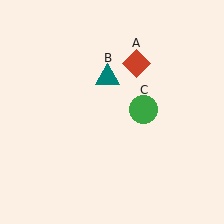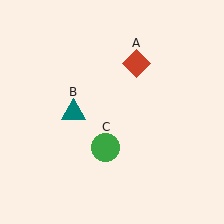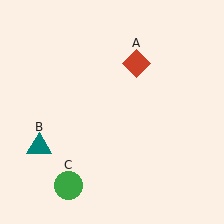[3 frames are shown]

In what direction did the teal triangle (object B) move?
The teal triangle (object B) moved down and to the left.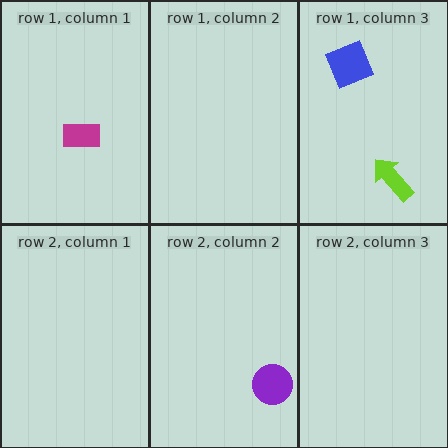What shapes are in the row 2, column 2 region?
The purple circle.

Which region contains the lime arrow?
The row 1, column 3 region.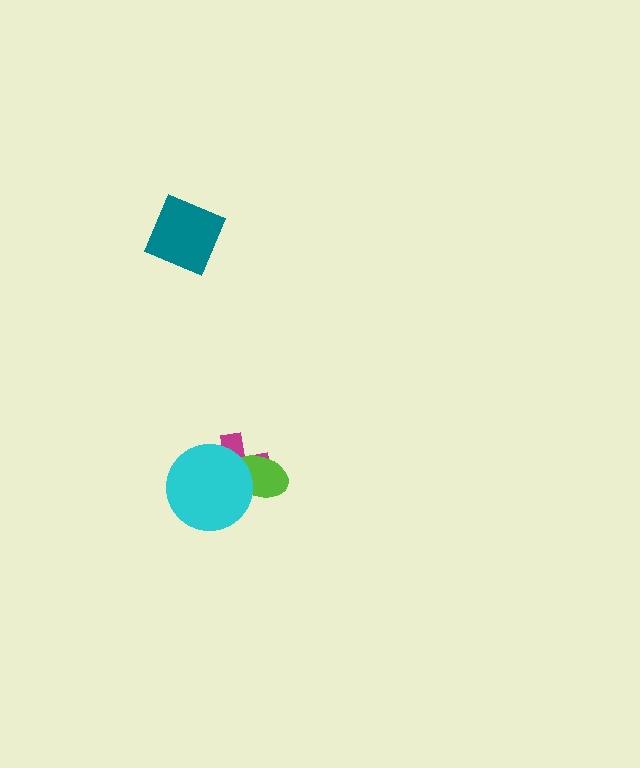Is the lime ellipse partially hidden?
Yes, it is partially covered by another shape.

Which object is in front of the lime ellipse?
The cyan circle is in front of the lime ellipse.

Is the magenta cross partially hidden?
Yes, it is partially covered by another shape.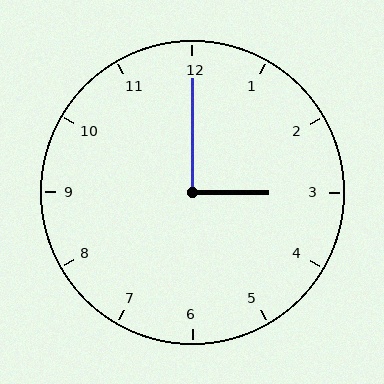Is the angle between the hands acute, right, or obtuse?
It is right.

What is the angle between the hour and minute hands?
Approximately 90 degrees.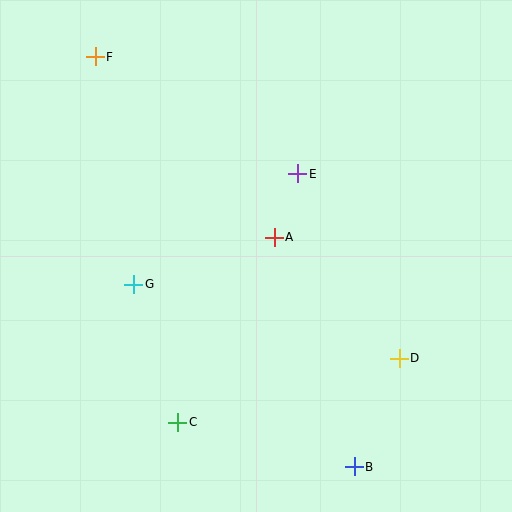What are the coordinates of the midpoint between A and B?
The midpoint between A and B is at (314, 352).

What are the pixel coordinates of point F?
Point F is at (95, 57).